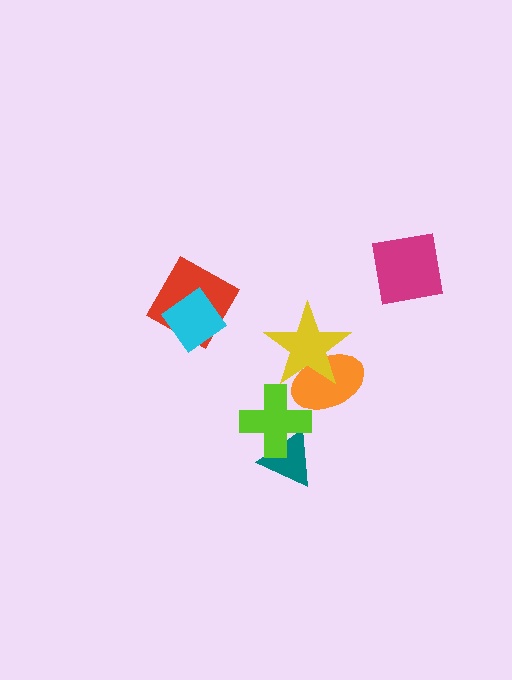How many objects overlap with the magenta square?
0 objects overlap with the magenta square.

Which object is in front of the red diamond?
The cyan diamond is in front of the red diamond.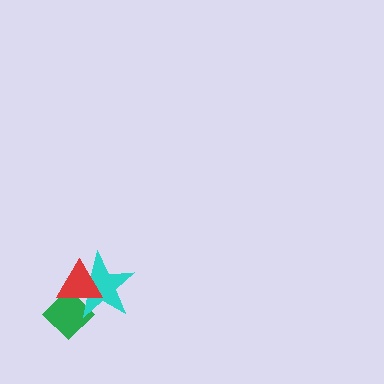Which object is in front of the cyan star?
The red triangle is in front of the cyan star.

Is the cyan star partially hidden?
Yes, it is partially covered by another shape.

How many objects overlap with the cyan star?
2 objects overlap with the cyan star.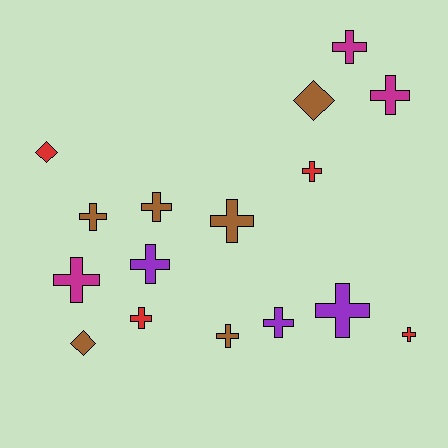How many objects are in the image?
There are 16 objects.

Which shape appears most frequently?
Cross, with 13 objects.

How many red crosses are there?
There are 3 red crosses.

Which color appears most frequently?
Brown, with 6 objects.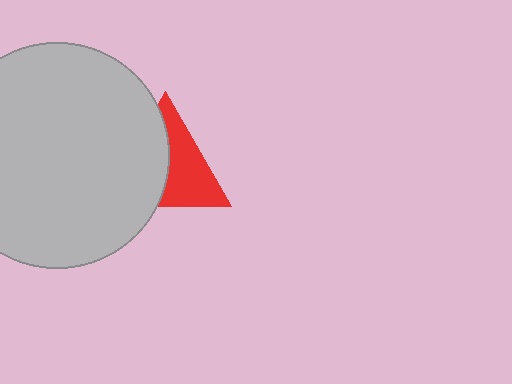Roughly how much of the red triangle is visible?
About half of it is visible (roughly 50%).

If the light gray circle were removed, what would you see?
You would see the complete red triangle.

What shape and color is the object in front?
The object in front is a light gray circle.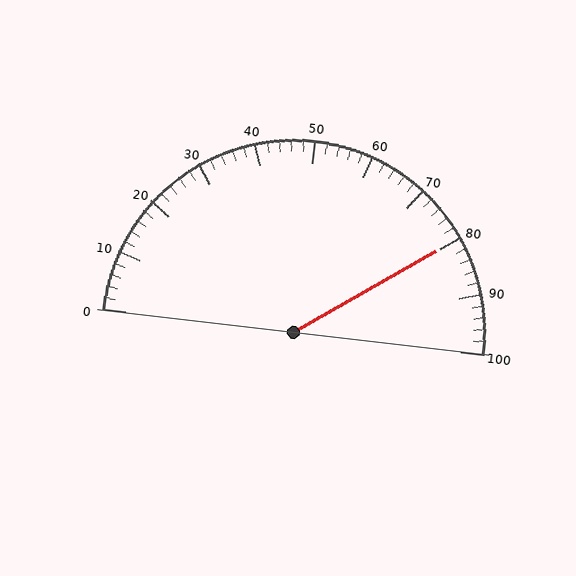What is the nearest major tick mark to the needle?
The nearest major tick mark is 80.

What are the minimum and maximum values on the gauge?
The gauge ranges from 0 to 100.